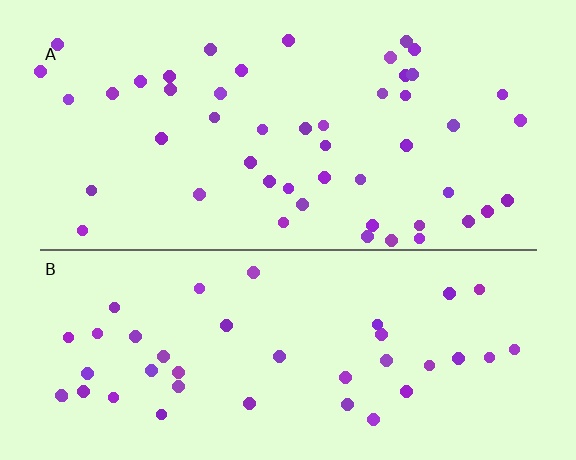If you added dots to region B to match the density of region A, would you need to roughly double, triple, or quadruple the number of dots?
Approximately double.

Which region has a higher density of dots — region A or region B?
A (the top).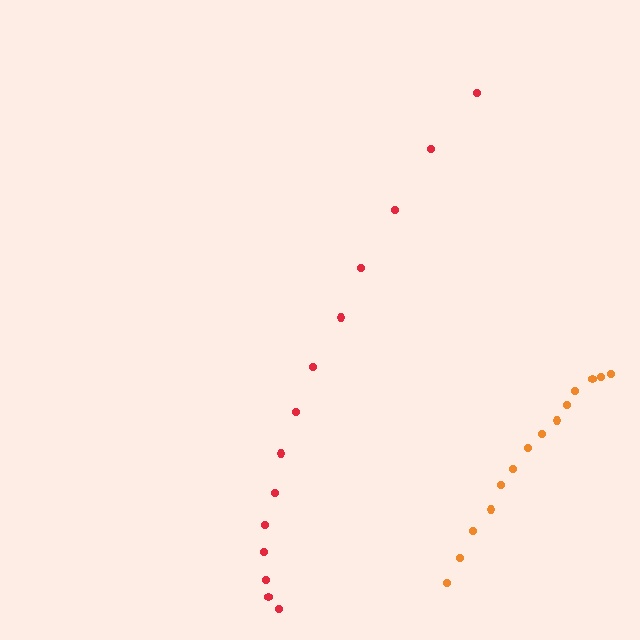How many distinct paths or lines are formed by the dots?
There are 2 distinct paths.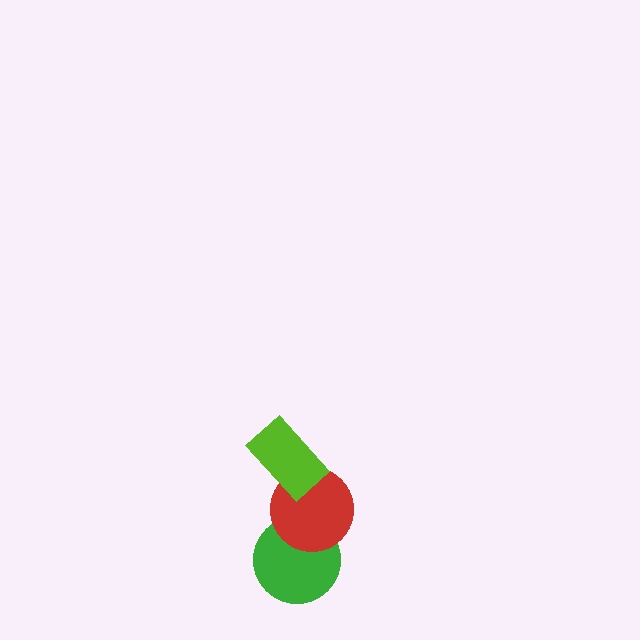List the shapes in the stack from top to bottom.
From top to bottom: the lime rectangle, the red circle, the green circle.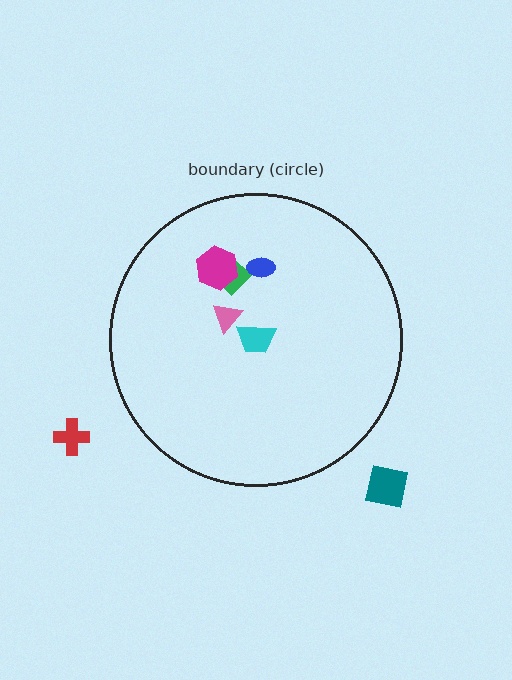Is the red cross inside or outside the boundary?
Outside.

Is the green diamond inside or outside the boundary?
Inside.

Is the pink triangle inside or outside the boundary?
Inside.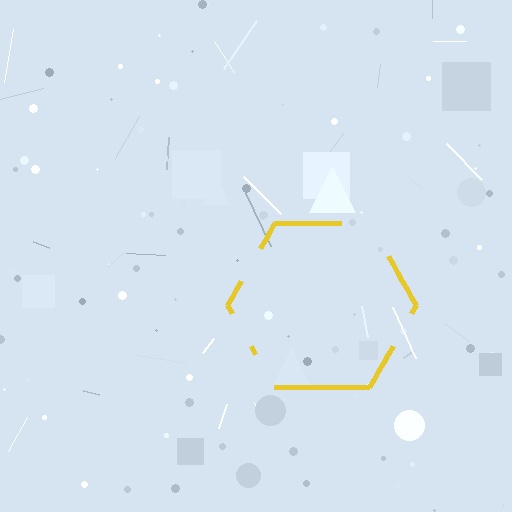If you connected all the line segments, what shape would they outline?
They would outline a hexagon.